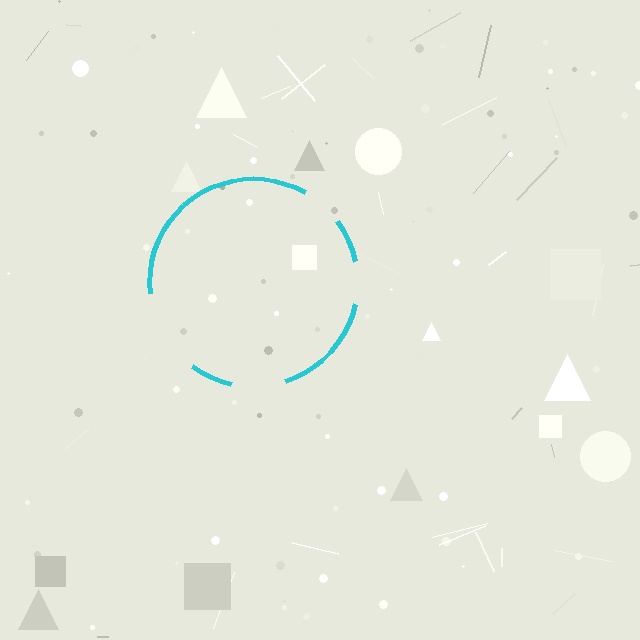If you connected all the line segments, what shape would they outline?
They would outline a circle.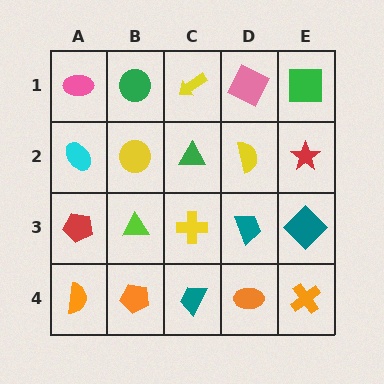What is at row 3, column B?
A lime triangle.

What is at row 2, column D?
A yellow semicircle.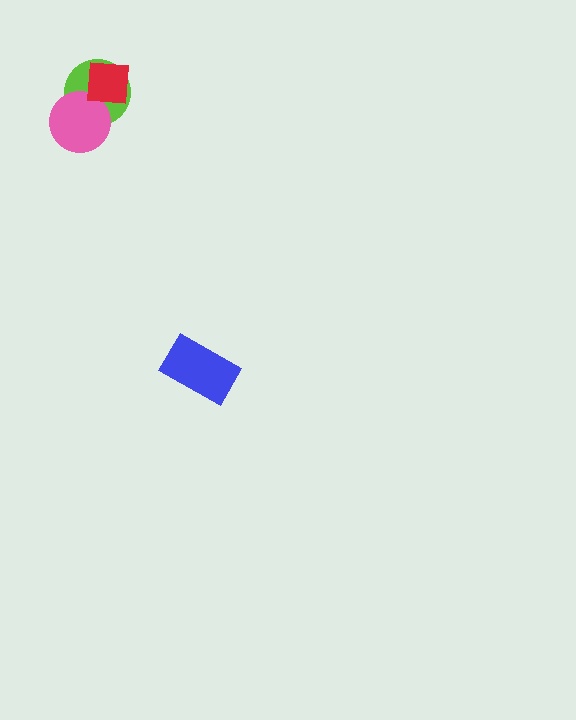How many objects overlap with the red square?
2 objects overlap with the red square.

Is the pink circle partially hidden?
Yes, it is partially covered by another shape.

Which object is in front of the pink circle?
The red square is in front of the pink circle.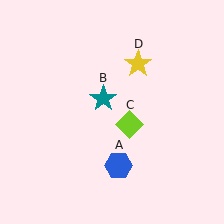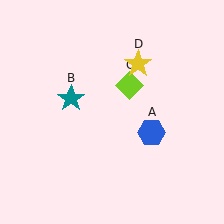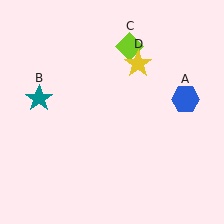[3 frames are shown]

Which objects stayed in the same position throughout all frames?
Yellow star (object D) remained stationary.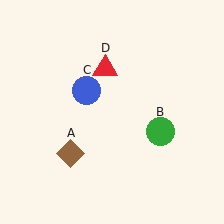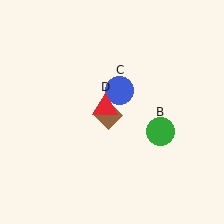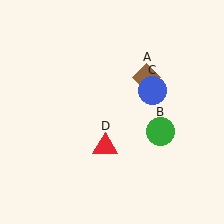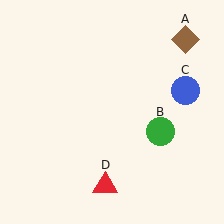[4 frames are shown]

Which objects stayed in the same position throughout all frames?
Green circle (object B) remained stationary.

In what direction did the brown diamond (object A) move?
The brown diamond (object A) moved up and to the right.